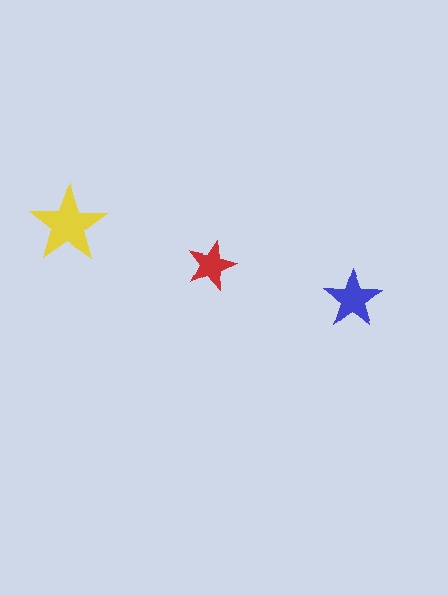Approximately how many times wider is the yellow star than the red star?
About 1.5 times wider.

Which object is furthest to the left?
The yellow star is leftmost.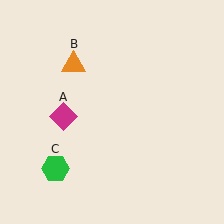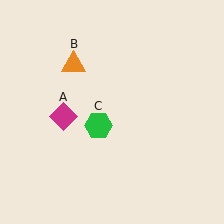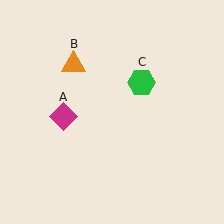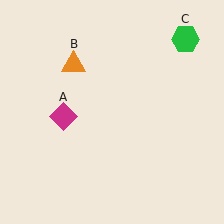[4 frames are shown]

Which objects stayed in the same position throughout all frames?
Magenta diamond (object A) and orange triangle (object B) remained stationary.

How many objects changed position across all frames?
1 object changed position: green hexagon (object C).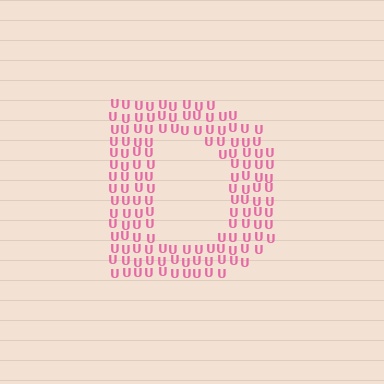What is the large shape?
The large shape is the letter D.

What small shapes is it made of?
It is made of small letter U's.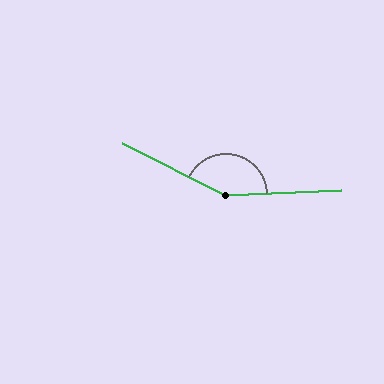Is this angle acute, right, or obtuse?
It is obtuse.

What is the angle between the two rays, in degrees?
Approximately 151 degrees.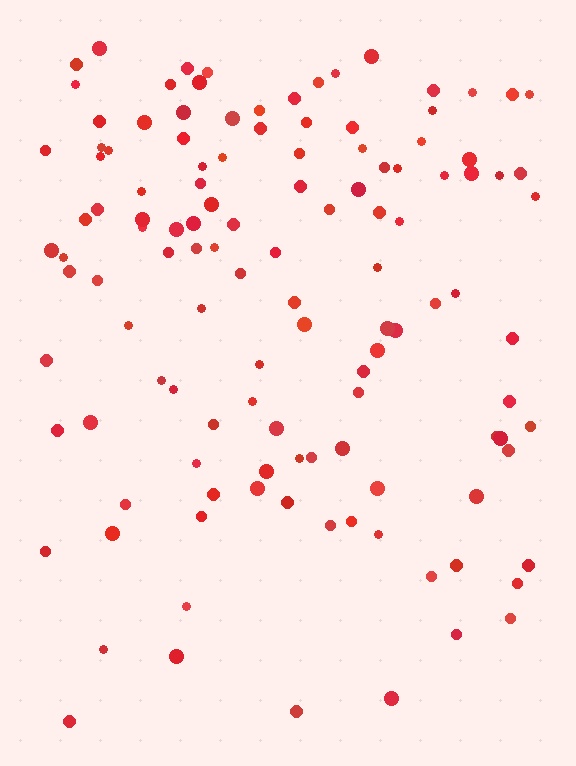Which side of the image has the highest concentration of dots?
The top.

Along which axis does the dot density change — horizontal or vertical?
Vertical.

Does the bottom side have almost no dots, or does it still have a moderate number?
Still a moderate number, just noticeably fewer than the top.